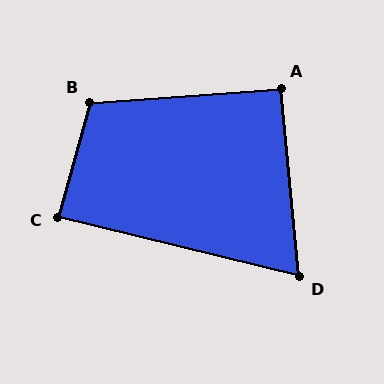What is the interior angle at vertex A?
Approximately 91 degrees (approximately right).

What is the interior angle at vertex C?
Approximately 89 degrees (approximately right).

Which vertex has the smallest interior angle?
D, at approximately 71 degrees.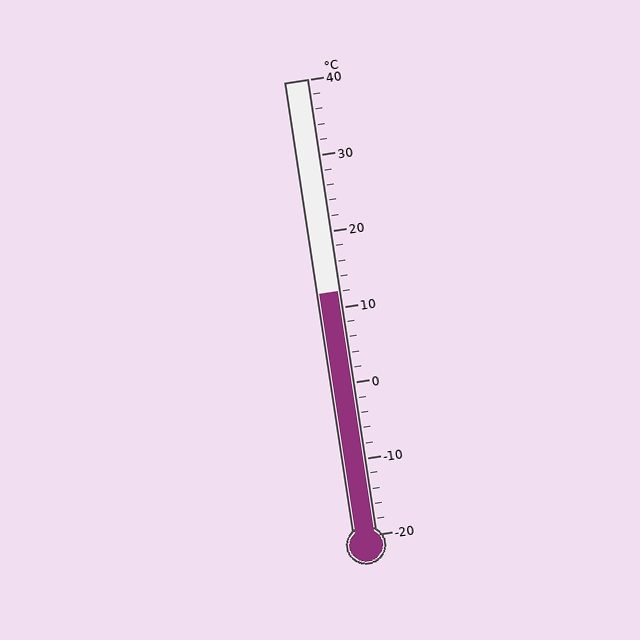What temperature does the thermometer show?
The thermometer shows approximately 12°C.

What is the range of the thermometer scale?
The thermometer scale ranges from -20°C to 40°C.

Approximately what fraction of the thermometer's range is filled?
The thermometer is filled to approximately 55% of its range.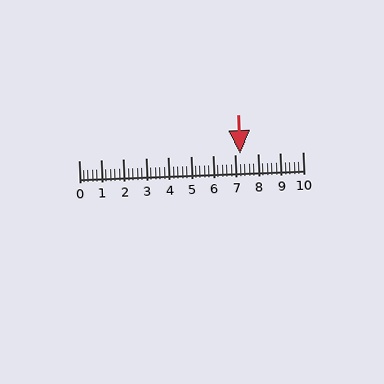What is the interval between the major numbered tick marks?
The major tick marks are spaced 1 units apart.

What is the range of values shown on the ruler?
The ruler shows values from 0 to 10.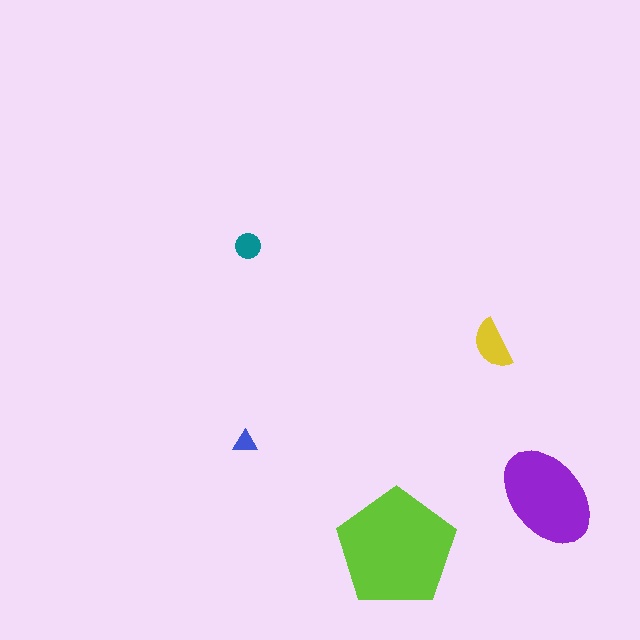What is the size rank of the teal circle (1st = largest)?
4th.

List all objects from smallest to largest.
The blue triangle, the teal circle, the yellow semicircle, the purple ellipse, the lime pentagon.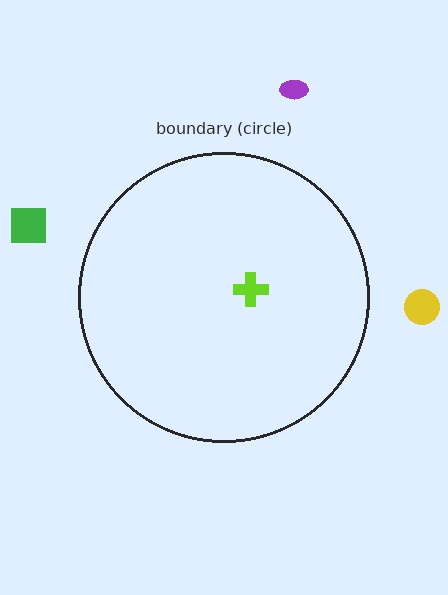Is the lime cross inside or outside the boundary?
Inside.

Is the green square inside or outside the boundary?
Outside.